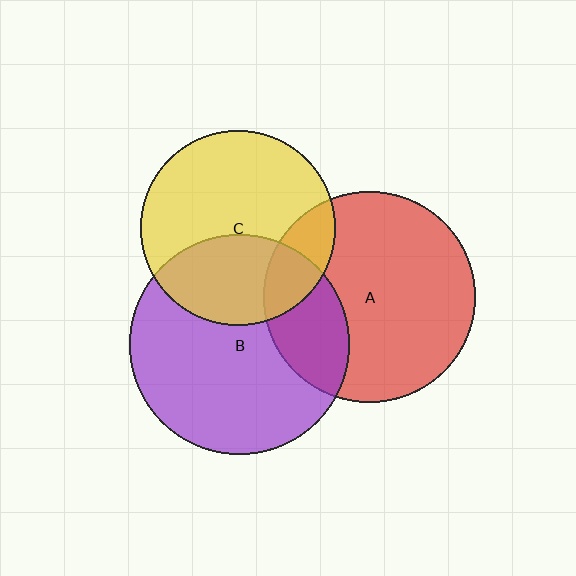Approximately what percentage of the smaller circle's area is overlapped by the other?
Approximately 25%.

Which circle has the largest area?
Circle B (purple).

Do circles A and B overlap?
Yes.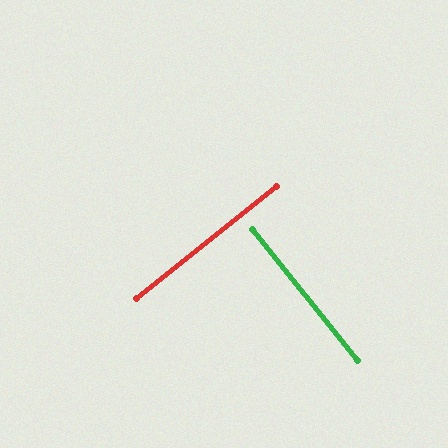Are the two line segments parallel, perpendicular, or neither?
Perpendicular — they meet at approximately 90°.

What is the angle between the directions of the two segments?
Approximately 90 degrees.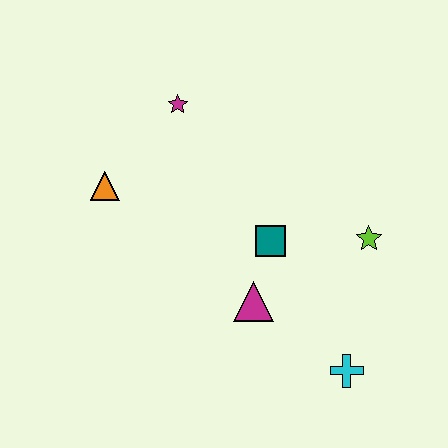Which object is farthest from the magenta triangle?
The magenta star is farthest from the magenta triangle.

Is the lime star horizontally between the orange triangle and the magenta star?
No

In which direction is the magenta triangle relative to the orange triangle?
The magenta triangle is to the right of the orange triangle.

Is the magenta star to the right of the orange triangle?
Yes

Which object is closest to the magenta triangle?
The teal square is closest to the magenta triangle.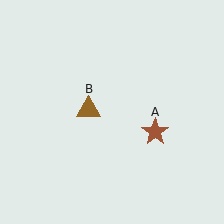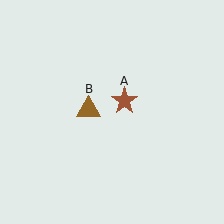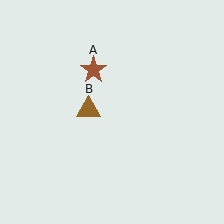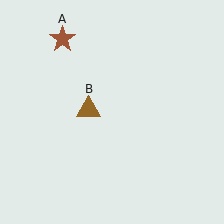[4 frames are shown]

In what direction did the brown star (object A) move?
The brown star (object A) moved up and to the left.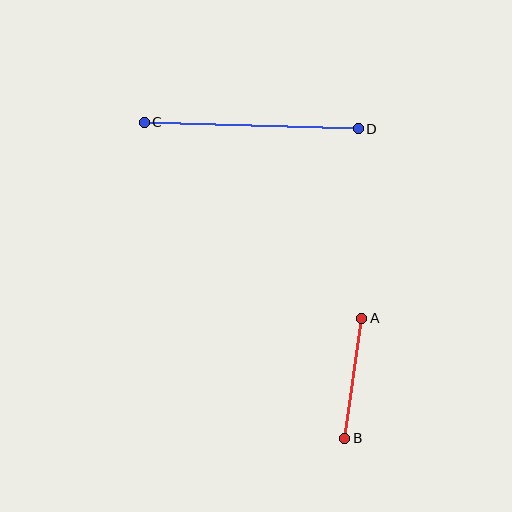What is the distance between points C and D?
The distance is approximately 214 pixels.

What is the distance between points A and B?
The distance is approximately 121 pixels.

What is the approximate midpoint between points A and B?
The midpoint is at approximately (353, 378) pixels.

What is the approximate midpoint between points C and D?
The midpoint is at approximately (251, 125) pixels.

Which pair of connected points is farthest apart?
Points C and D are farthest apart.